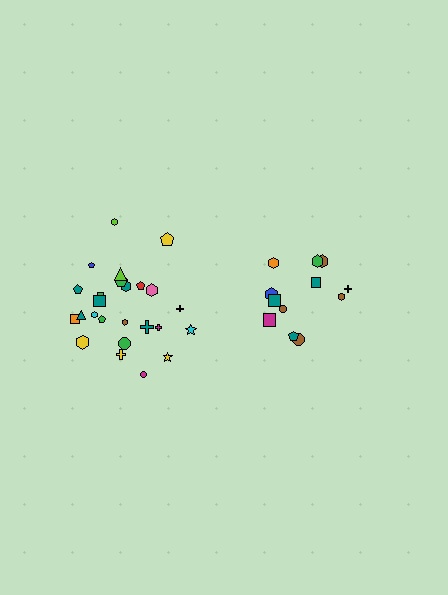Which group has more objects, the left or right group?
The left group.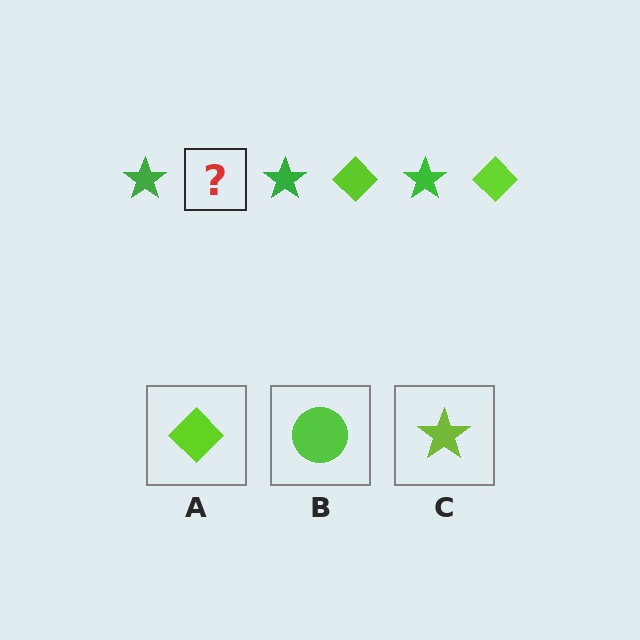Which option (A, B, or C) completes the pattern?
A.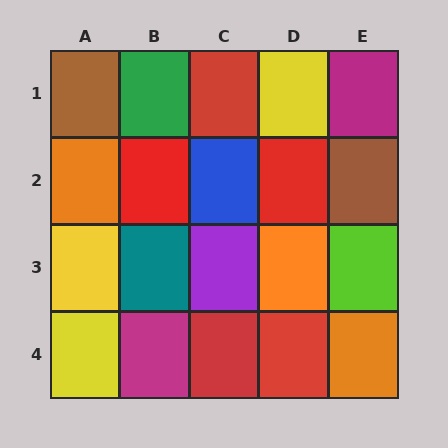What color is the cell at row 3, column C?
Purple.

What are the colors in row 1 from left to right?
Brown, green, red, yellow, magenta.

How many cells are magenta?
2 cells are magenta.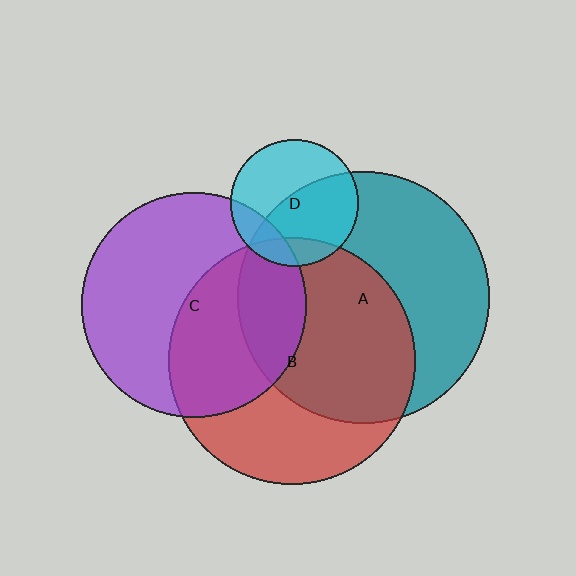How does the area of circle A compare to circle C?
Approximately 1.3 times.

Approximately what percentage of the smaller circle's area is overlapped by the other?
Approximately 55%.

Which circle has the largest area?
Circle A (teal).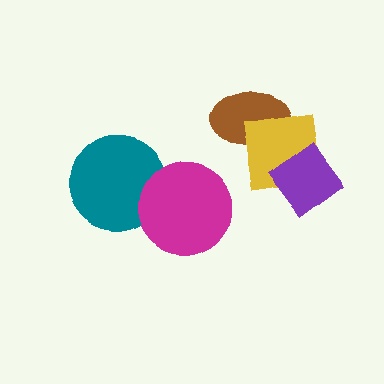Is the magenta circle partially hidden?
No, no other shape covers it.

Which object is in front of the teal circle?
The magenta circle is in front of the teal circle.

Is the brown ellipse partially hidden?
Yes, it is partially covered by another shape.